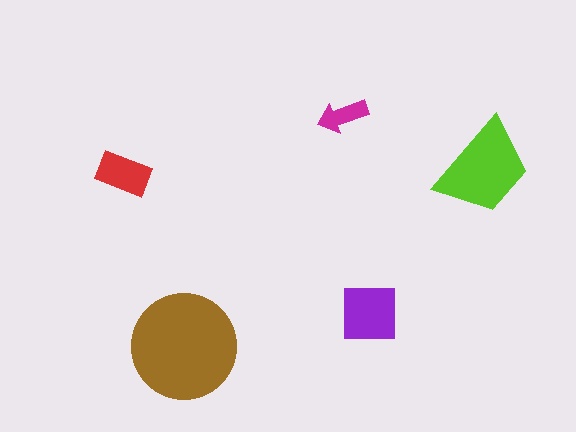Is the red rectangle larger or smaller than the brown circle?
Smaller.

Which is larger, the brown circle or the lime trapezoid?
The brown circle.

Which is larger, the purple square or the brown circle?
The brown circle.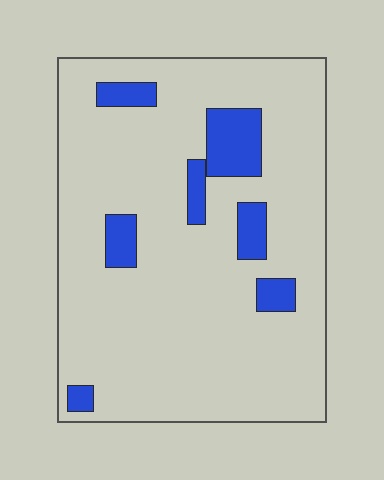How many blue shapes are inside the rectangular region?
7.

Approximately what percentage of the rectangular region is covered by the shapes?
Approximately 10%.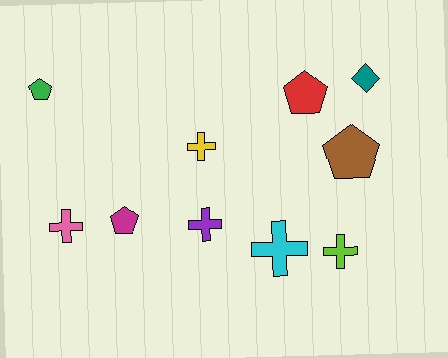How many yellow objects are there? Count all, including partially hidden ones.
There is 1 yellow object.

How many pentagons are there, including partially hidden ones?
There are 4 pentagons.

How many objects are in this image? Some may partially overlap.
There are 10 objects.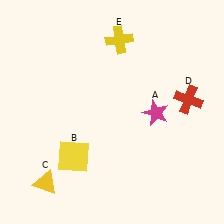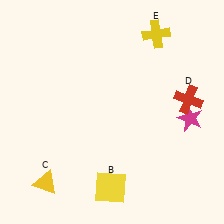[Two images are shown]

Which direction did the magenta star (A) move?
The magenta star (A) moved right.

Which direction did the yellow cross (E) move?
The yellow cross (E) moved right.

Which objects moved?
The objects that moved are: the magenta star (A), the yellow square (B), the yellow cross (E).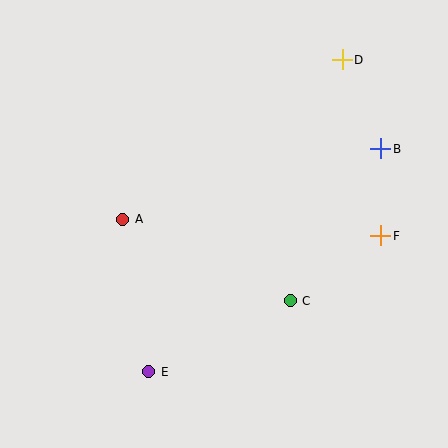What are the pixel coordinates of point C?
Point C is at (290, 301).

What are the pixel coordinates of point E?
Point E is at (149, 372).